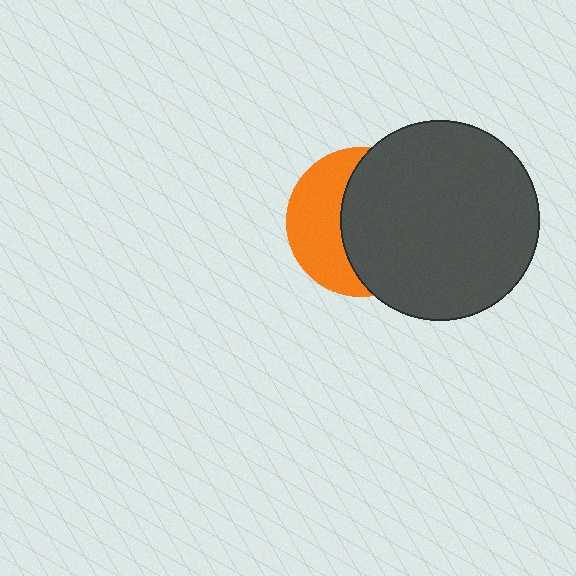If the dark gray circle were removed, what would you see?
You would see the complete orange circle.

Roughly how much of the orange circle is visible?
A small part of it is visible (roughly 41%).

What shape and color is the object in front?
The object in front is a dark gray circle.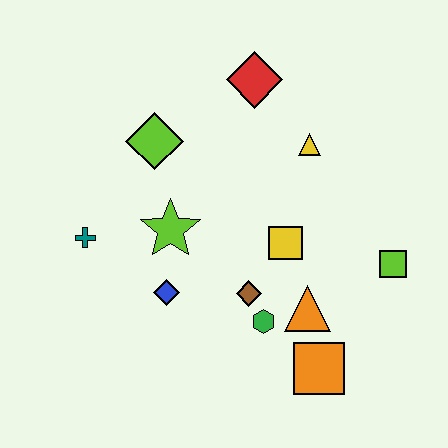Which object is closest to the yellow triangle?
The red diamond is closest to the yellow triangle.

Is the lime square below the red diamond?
Yes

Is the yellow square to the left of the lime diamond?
No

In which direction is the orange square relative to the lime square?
The orange square is below the lime square.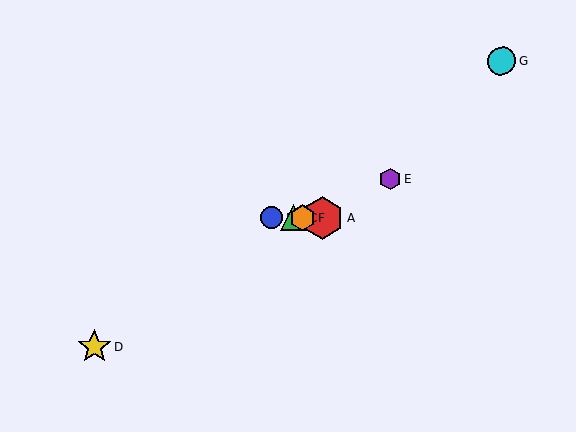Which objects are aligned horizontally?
Objects A, B, C, F are aligned horizontally.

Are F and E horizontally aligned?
No, F is at y≈218 and E is at y≈179.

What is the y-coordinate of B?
Object B is at y≈218.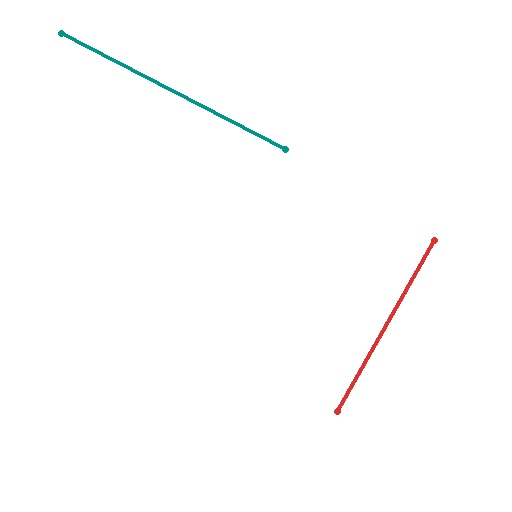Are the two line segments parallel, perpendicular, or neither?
Perpendicular — they meet at approximately 88°.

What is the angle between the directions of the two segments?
Approximately 88 degrees.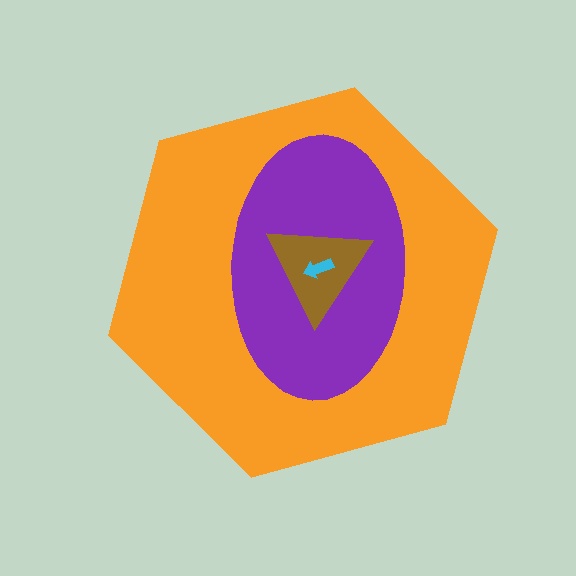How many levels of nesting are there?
4.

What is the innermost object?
The cyan arrow.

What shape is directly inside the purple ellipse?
The brown triangle.